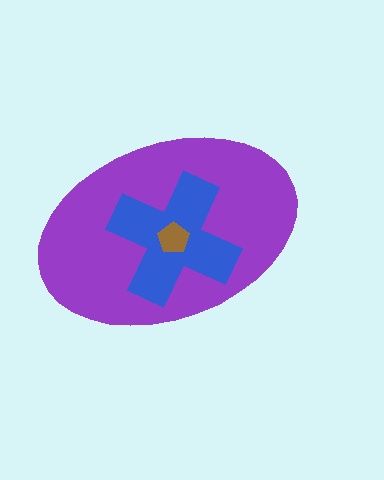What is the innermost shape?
The brown pentagon.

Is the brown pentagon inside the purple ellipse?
Yes.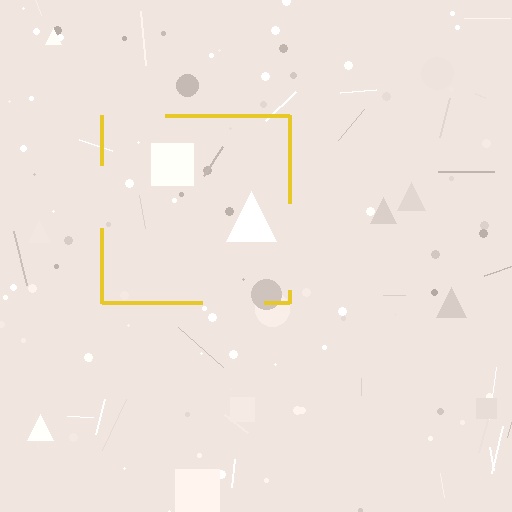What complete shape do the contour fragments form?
The contour fragments form a square.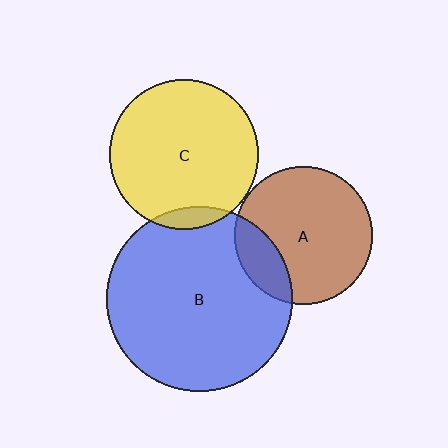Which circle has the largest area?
Circle B (blue).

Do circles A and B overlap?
Yes.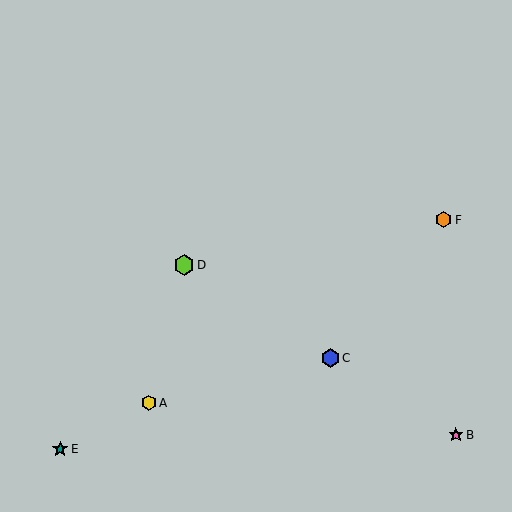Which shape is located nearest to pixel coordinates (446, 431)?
The pink star (labeled B) at (456, 435) is nearest to that location.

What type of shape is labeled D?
Shape D is a lime hexagon.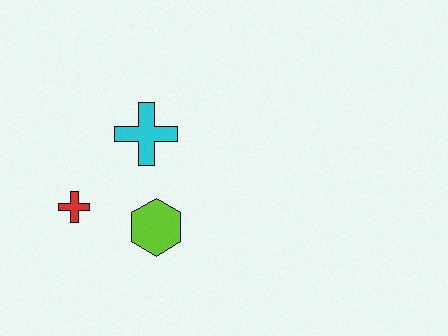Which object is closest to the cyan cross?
The lime hexagon is closest to the cyan cross.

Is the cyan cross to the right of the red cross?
Yes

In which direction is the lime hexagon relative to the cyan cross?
The lime hexagon is below the cyan cross.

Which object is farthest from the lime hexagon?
The cyan cross is farthest from the lime hexagon.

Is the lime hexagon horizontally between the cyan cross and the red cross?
No